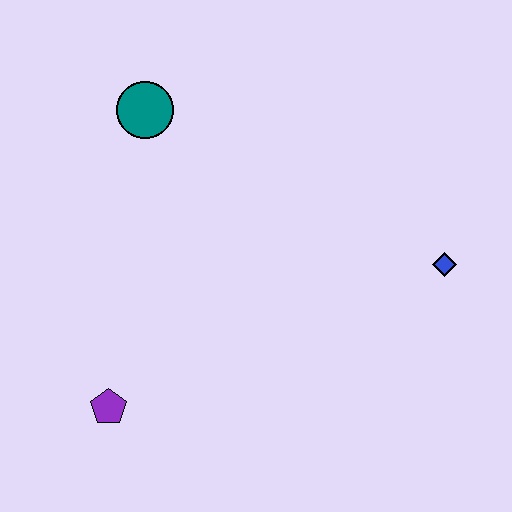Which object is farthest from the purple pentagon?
The blue diamond is farthest from the purple pentagon.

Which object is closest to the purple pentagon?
The teal circle is closest to the purple pentagon.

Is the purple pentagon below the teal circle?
Yes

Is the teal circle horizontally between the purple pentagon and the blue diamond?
Yes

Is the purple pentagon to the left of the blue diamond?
Yes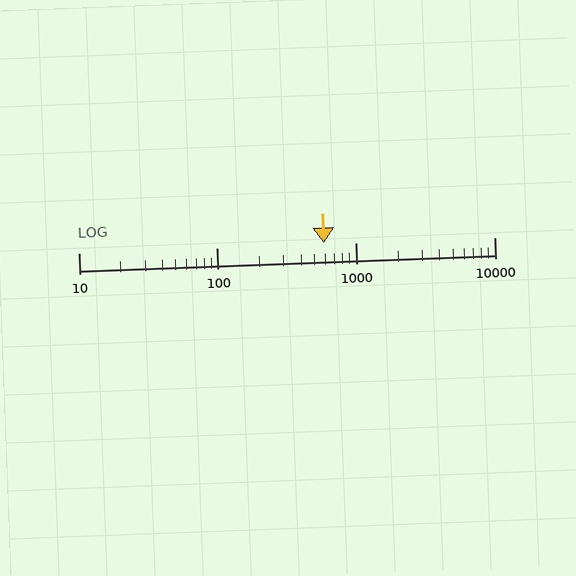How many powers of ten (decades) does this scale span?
The scale spans 3 decades, from 10 to 10000.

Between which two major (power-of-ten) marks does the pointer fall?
The pointer is between 100 and 1000.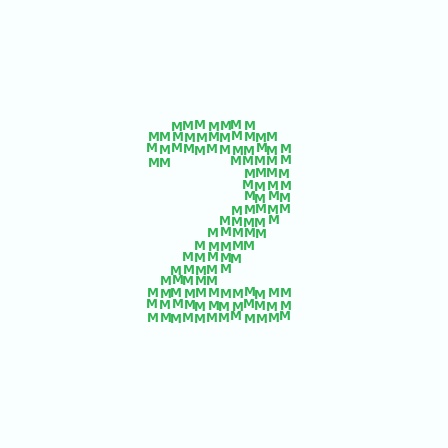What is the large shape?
The large shape is the digit 2.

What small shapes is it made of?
It is made of small letter M's.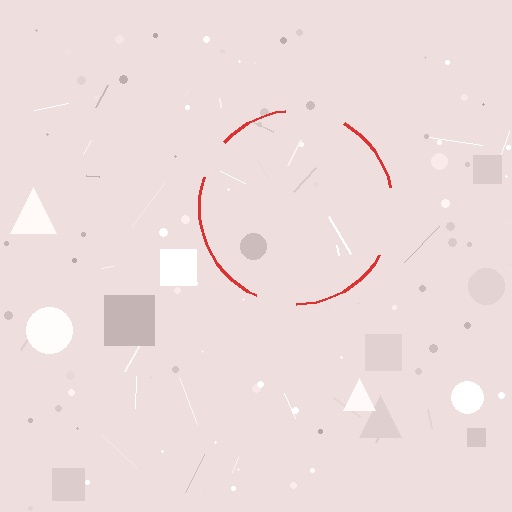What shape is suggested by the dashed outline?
The dashed outline suggests a circle.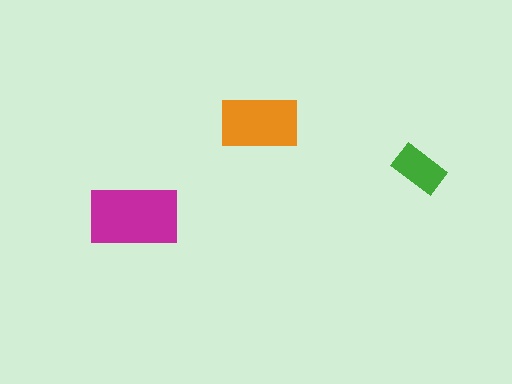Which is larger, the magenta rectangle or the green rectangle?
The magenta one.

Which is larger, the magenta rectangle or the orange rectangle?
The magenta one.